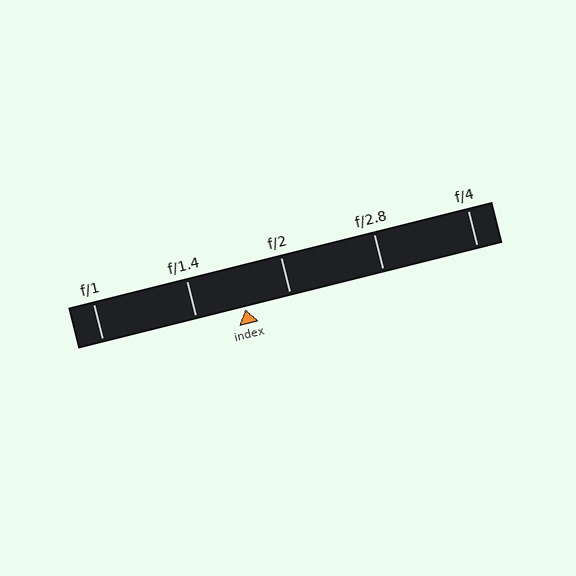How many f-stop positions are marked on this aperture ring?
There are 5 f-stop positions marked.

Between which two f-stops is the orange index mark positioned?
The index mark is between f/1.4 and f/2.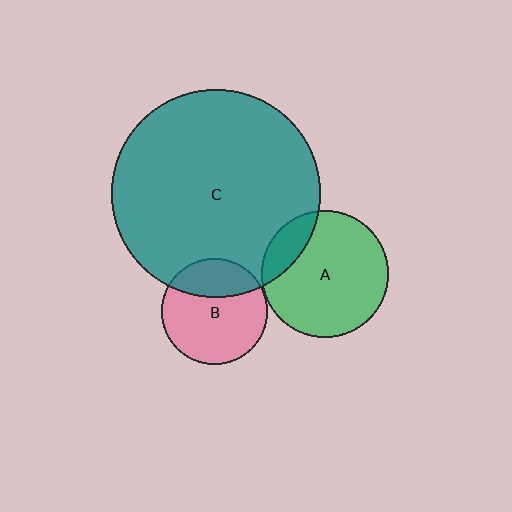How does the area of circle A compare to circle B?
Approximately 1.4 times.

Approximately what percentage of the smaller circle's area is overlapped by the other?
Approximately 30%.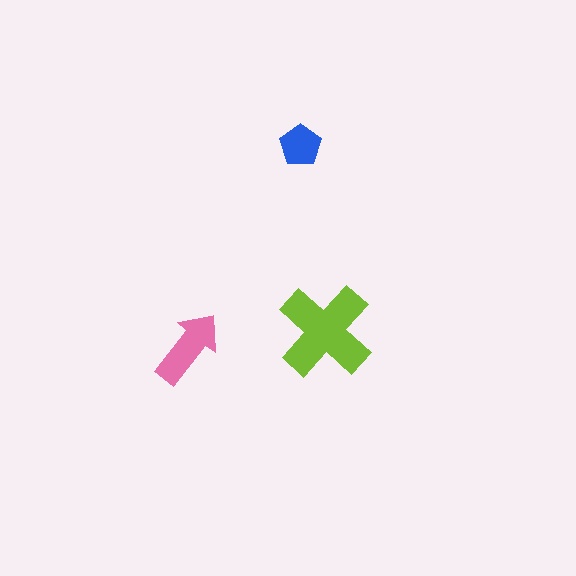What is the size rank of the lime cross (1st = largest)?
1st.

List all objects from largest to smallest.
The lime cross, the pink arrow, the blue pentagon.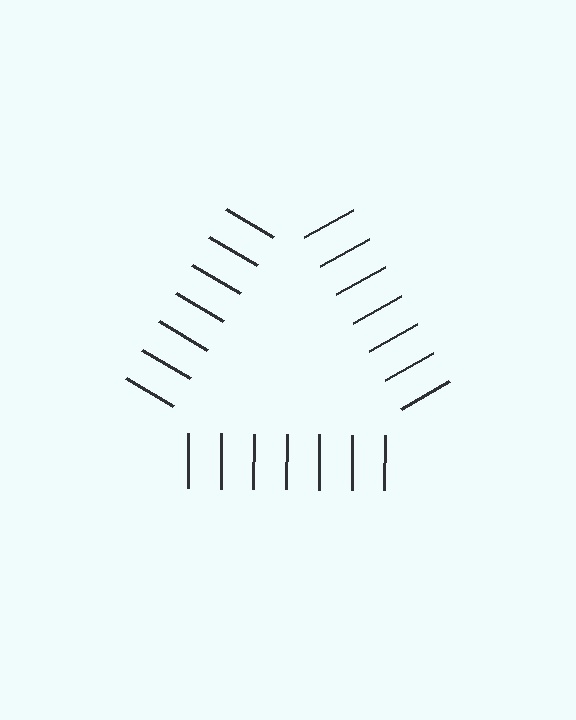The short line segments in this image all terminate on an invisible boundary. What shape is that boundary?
An illusory triangle — the line segments terminate on its edges but no continuous stroke is drawn.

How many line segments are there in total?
21 — 7 along each of the 3 edges.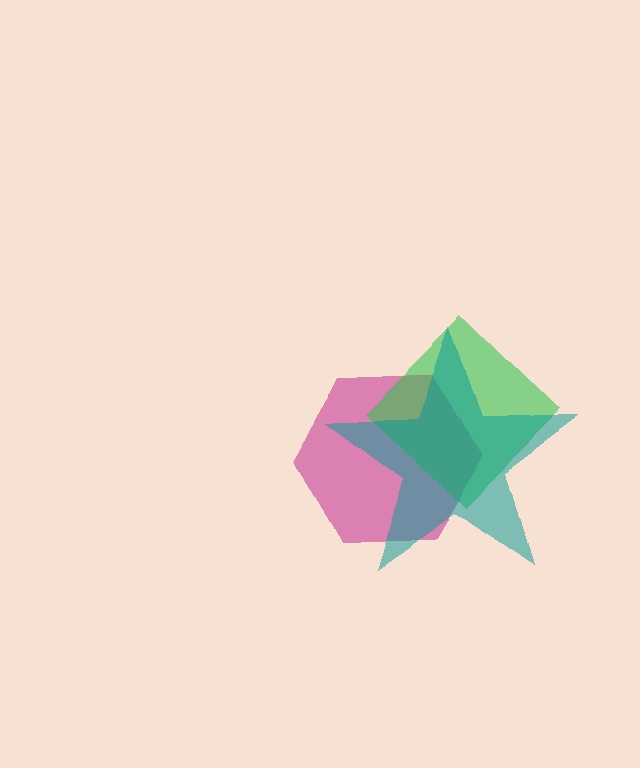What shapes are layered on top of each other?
The layered shapes are: a magenta hexagon, a green diamond, a teal star.